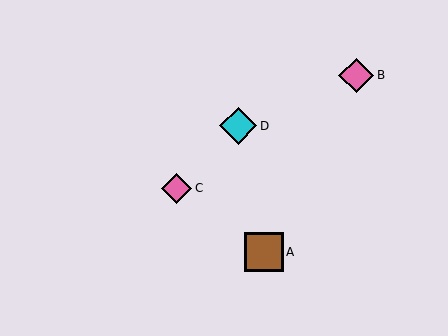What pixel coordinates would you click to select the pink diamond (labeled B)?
Click at (356, 75) to select the pink diamond B.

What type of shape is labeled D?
Shape D is a cyan diamond.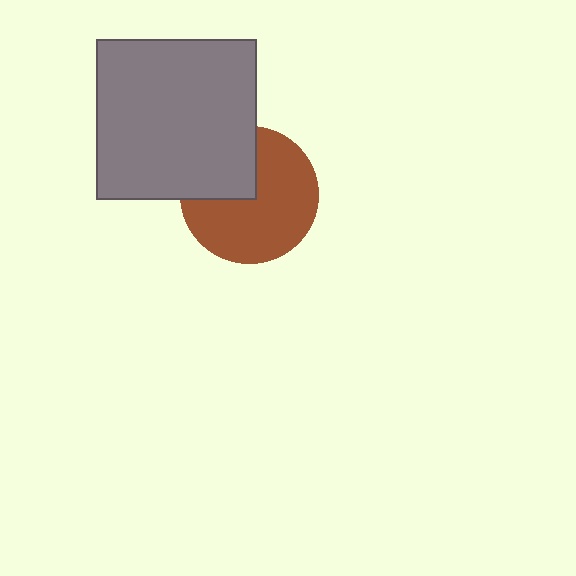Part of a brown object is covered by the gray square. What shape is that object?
It is a circle.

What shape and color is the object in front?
The object in front is a gray square.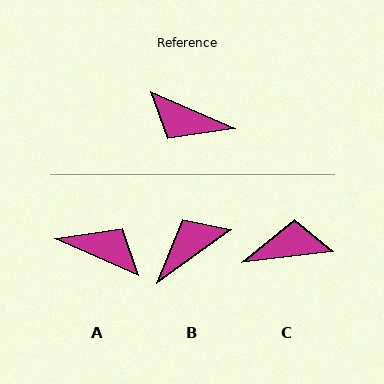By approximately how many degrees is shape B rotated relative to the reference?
Approximately 121 degrees clockwise.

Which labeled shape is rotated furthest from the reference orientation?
A, about 180 degrees away.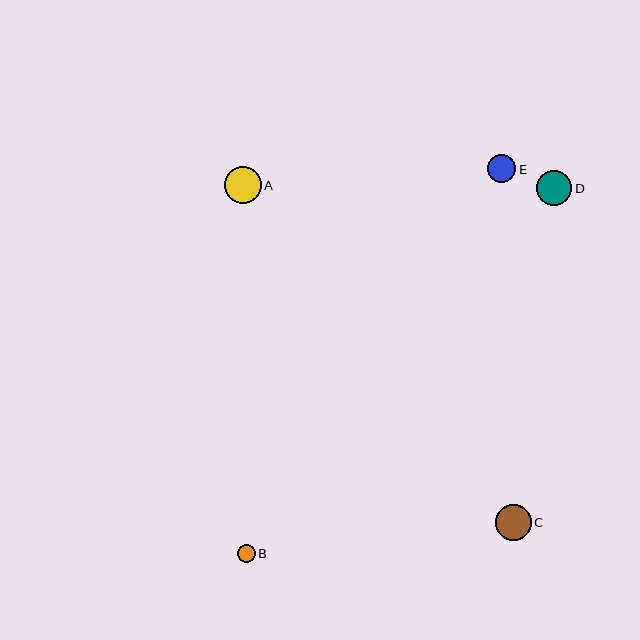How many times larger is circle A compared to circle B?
Circle A is approximately 2.1 times the size of circle B.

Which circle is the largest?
Circle A is the largest with a size of approximately 37 pixels.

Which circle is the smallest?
Circle B is the smallest with a size of approximately 18 pixels.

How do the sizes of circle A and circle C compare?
Circle A and circle C are approximately the same size.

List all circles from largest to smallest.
From largest to smallest: A, C, D, E, B.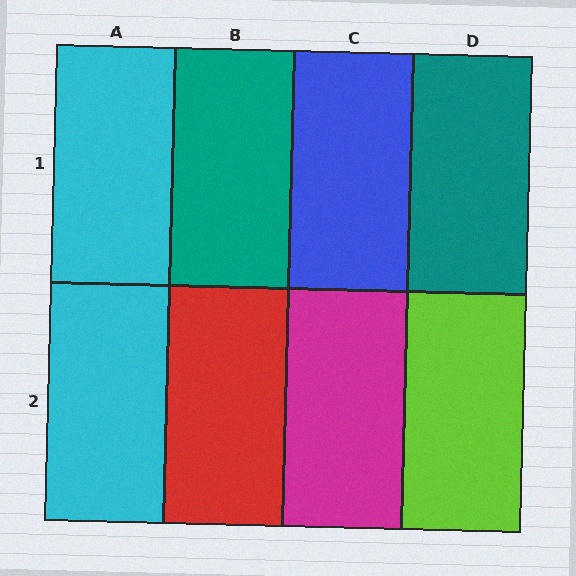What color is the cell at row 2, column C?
Magenta.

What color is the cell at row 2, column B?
Red.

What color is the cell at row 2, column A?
Cyan.